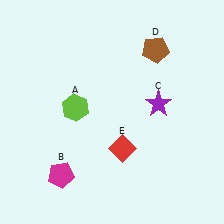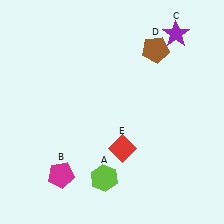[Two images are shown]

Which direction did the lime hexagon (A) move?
The lime hexagon (A) moved down.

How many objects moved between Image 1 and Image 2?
2 objects moved between the two images.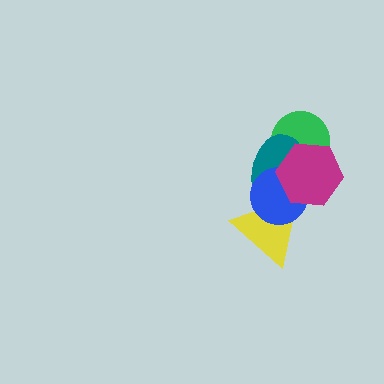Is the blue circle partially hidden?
Yes, it is partially covered by another shape.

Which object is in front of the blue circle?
The magenta hexagon is in front of the blue circle.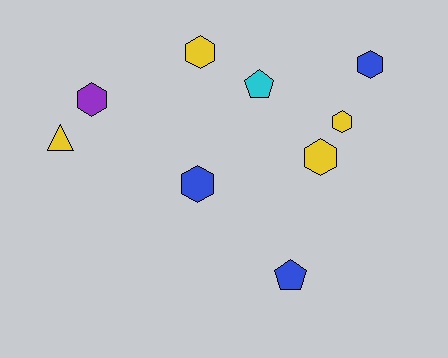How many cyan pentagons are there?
There is 1 cyan pentagon.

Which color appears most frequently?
Yellow, with 4 objects.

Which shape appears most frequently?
Hexagon, with 6 objects.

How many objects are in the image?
There are 9 objects.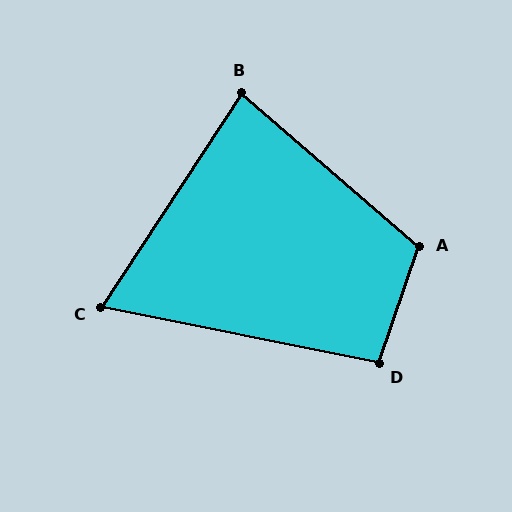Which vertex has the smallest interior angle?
C, at approximately 68 degrees.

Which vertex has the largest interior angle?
A, at approximately 112 degrees.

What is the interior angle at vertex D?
Approximately 98 degrees (obtuse).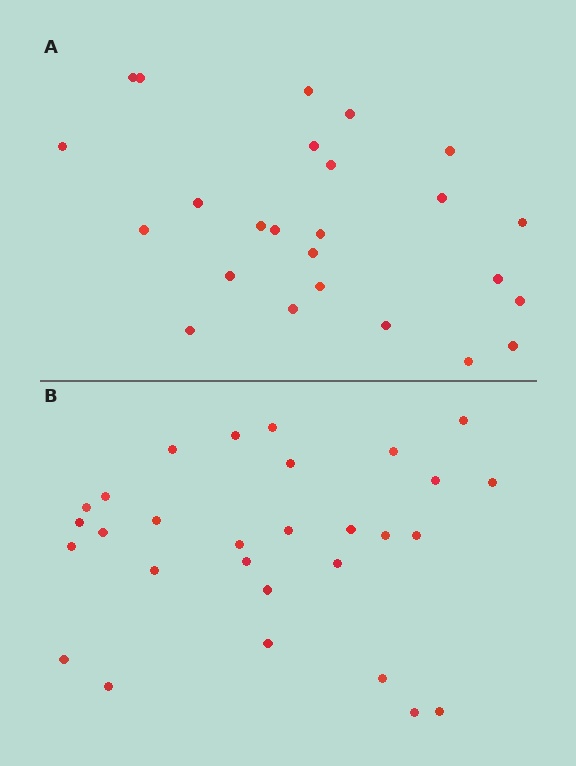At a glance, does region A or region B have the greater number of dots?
Region B (the bottom region) has more dots.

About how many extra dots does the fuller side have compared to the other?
Region B has about 4 more dots than region A.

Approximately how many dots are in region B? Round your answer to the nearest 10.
About 30 dots. (The exact count is 29, which rounds to 30.)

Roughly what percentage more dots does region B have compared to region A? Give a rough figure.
About 15% more.